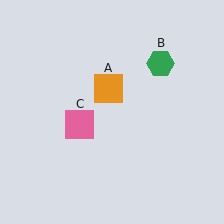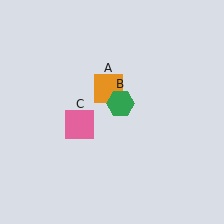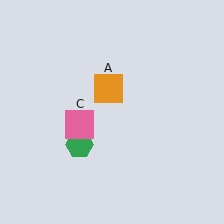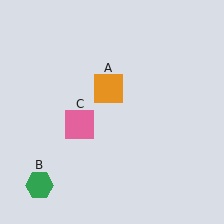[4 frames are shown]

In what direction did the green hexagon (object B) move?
The green hexagon (object B) moved down and to the left.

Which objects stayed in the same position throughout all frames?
Orange square (object A) and pink square (object C) remained stationary.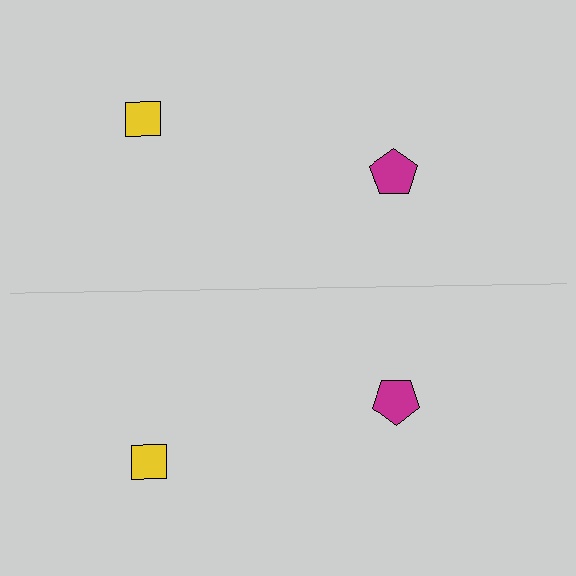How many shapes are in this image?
There are 4 shapes in this image.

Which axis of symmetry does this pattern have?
The pattern has a horizontal axis of symmetry running through the center of the image.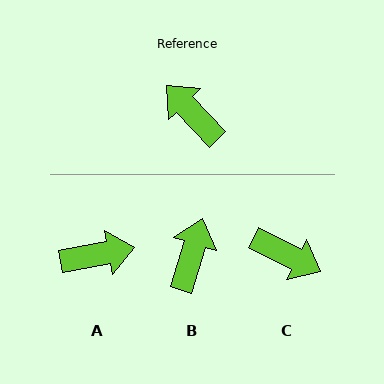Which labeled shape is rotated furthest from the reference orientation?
C, about 160 degrees away.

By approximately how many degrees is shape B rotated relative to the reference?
Approximately 60 degrees clockwise.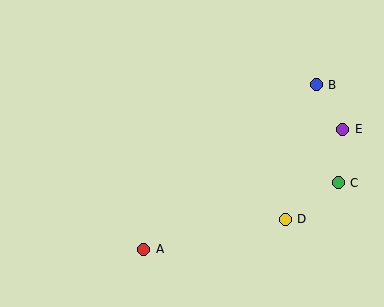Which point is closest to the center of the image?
Point A at (144, 249) is closest to the center.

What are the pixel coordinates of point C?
Point C is at (338, 183).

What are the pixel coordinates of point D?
Point D is at (285, 219).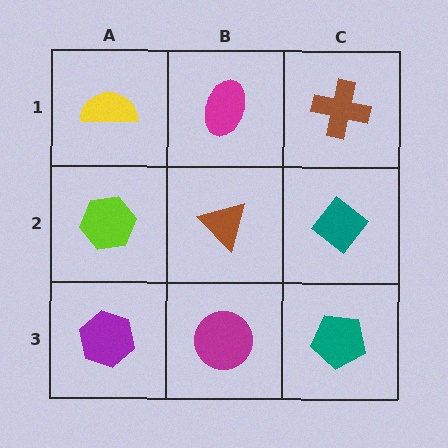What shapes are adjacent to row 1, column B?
A brown triangle (row 2, column B), a yellow semicircle (row 1, column A), a brown cross (row 1, column C).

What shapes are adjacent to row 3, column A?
A lime hexagon (row 2, column A), a magenta circle (row 3, column B).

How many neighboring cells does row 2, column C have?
3.